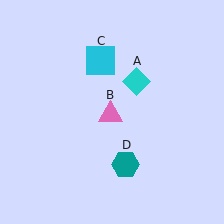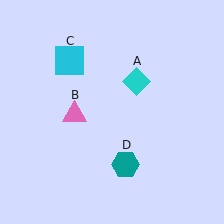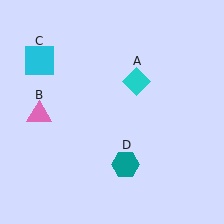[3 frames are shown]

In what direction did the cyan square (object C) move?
The cyan square (object C) moved left.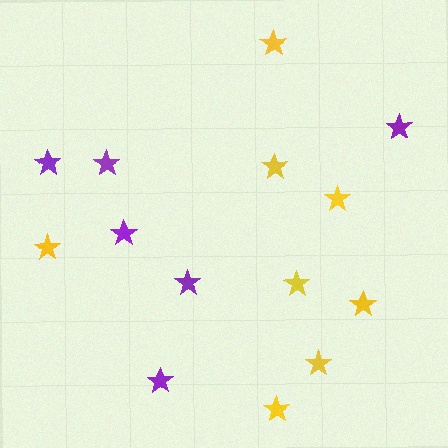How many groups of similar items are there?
There are 2 groups: one group of yellow stars (8) and one group of purple stars (6).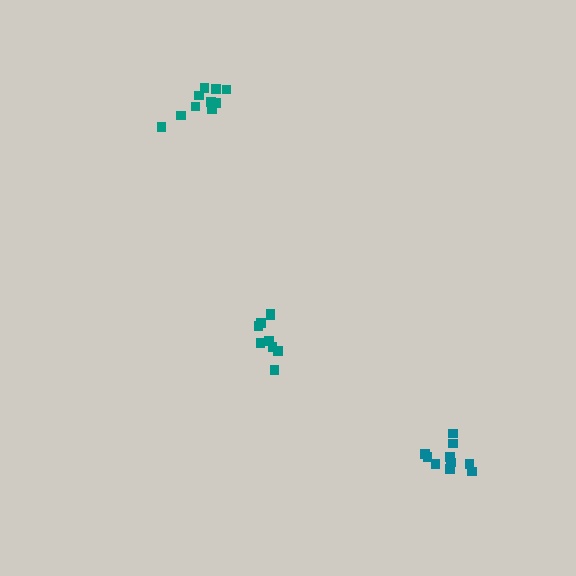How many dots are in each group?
Group 1: 10 dots, Group 2: 9 dots, Group 3: 10 dots (29 total).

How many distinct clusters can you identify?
There are 3 distinct clusters.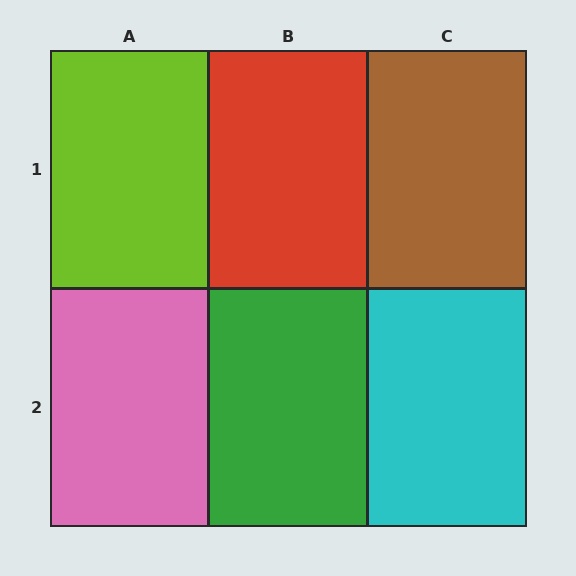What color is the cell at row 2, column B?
Green.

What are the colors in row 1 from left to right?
Lime, red, brown.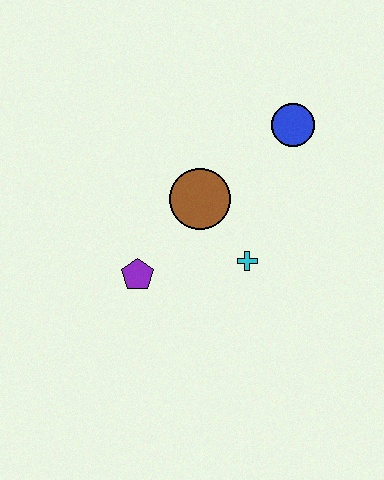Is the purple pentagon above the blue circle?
No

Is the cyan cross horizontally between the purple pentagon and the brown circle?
No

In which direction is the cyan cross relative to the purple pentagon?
The cyan cross is to the right of the purple pentagon.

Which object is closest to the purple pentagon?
The brown circle is closest to the purple pentagon.